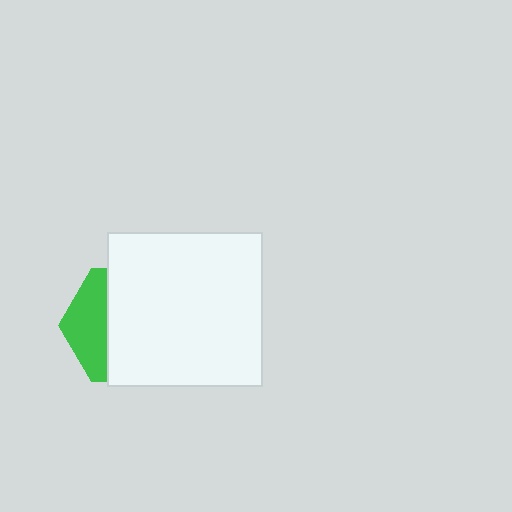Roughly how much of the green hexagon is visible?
A small part of it is visible (roughly 33%).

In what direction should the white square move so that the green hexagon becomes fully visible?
The white square should move right. That is the shortest direction to clear the overlap and leave the green hexagon fully visible.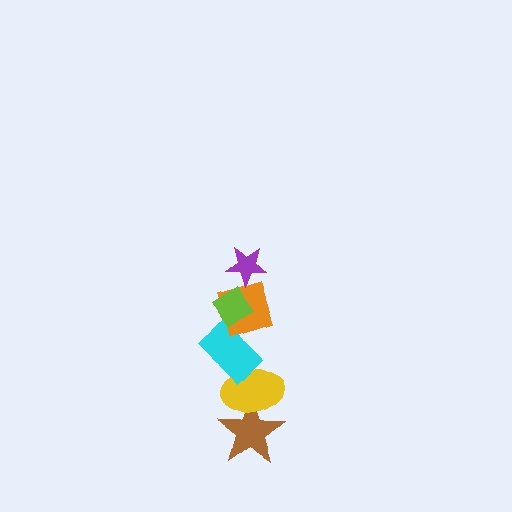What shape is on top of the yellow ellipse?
The cyan rectangle is on top of the yellow ellipse.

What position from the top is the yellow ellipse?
The yellow ellipse is 5th from the top.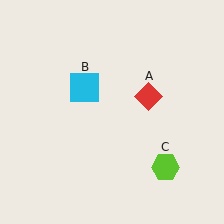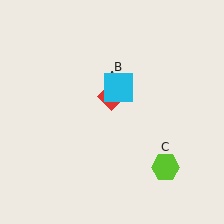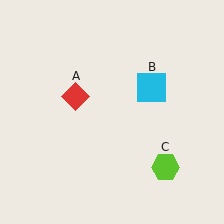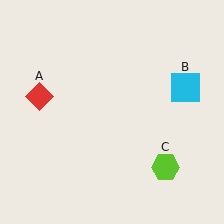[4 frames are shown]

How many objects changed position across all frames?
2 objects changed position: red diamond (object A), cyan square (object B).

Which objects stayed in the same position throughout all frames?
Lime hexagon (object C) remained stationary.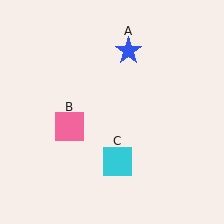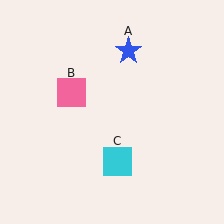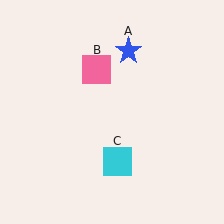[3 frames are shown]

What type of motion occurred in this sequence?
The pink square (object B) rotated clockwise around the center of the scene.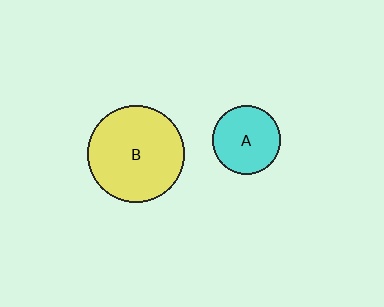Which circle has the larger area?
Circle B (yellow).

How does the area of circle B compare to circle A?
Approximately 2.0 times.